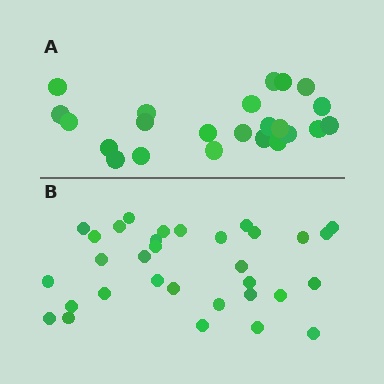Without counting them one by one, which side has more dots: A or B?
Region B (the bottom region) has more dots.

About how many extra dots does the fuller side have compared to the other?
Region B has roughly 8 or so more dots than region A.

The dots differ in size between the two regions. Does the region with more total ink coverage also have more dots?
No. Region A has more total ink coverage because its dots are larger, but region B actually contains more individual dots. Total area can be misleading — the number of items is what matters here.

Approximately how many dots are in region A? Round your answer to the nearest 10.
About 20 dots. (The exact count is 23, which rounds to 20.)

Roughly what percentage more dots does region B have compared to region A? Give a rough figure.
About 40% more.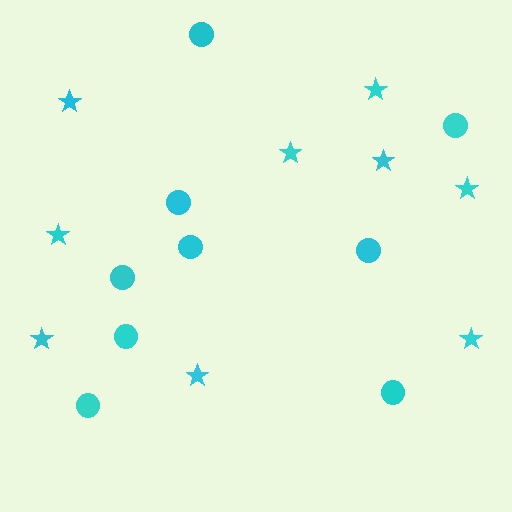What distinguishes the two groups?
There are 2 groups: one group of circles (9) and one group of stars (9).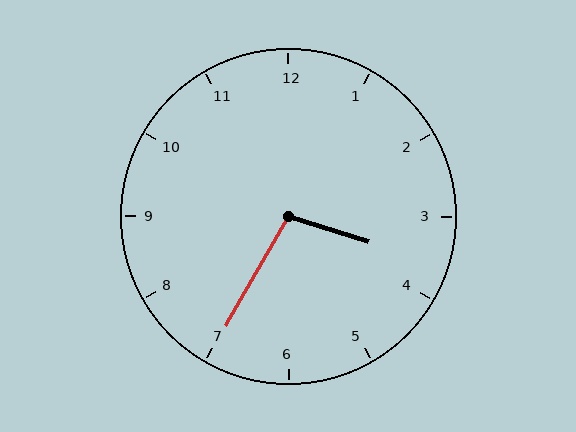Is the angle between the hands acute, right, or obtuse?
It is obtuse.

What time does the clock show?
3:35.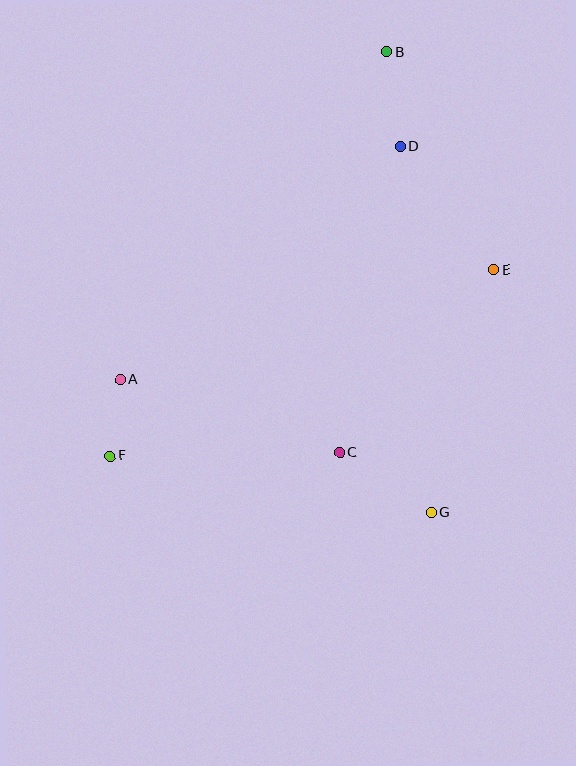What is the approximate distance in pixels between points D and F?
The distance between D and F is approximately 424 pixels.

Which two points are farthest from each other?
Points B and F are farthest from each other.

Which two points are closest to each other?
Points A and F are closest to each other.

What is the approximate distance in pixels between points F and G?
The distance between F and G is approximately 326 pixels.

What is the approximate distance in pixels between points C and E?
The distance between C and E is approximately 239 pixels.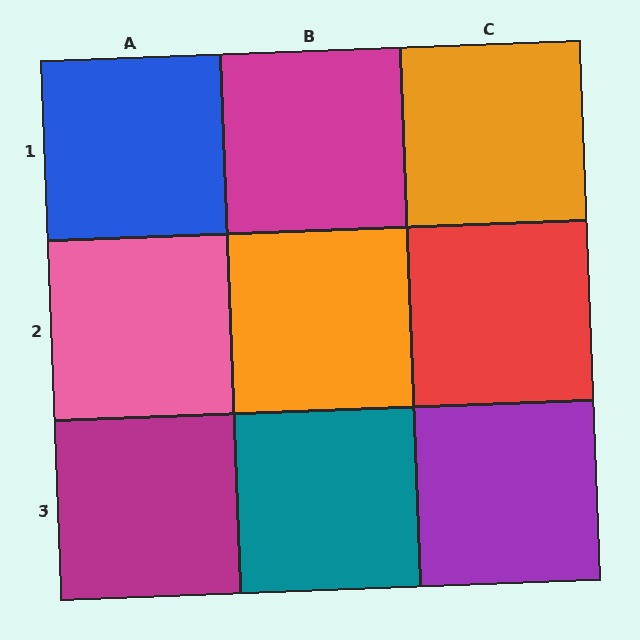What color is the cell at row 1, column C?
Orange.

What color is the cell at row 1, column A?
Blue.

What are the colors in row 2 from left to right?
Pink, orange, red.